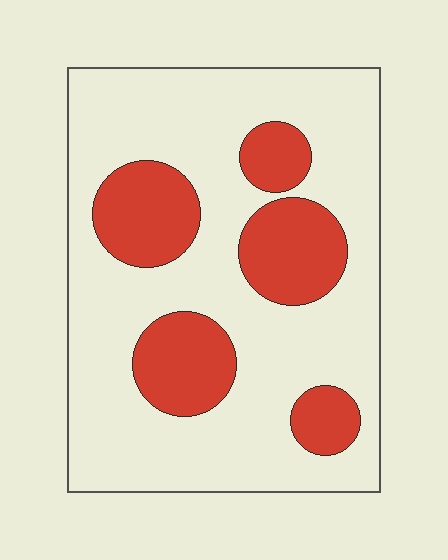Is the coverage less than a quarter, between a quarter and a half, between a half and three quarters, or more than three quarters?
Between a quarter and a half.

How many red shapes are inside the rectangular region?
5.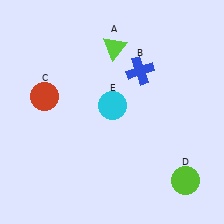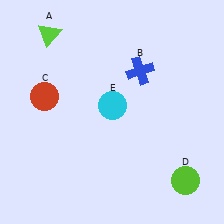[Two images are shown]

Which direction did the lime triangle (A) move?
The lime triangle (A) moved left.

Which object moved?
The lime triangle (A) moved left.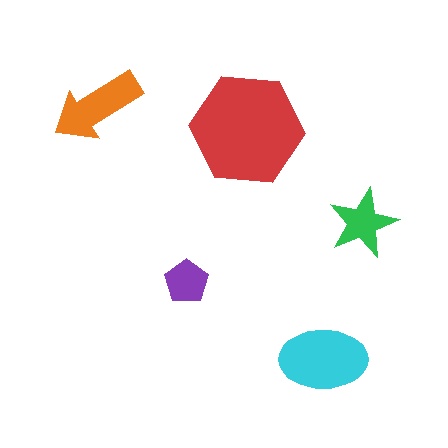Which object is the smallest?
The purple pentagon.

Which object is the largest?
The red hexagon.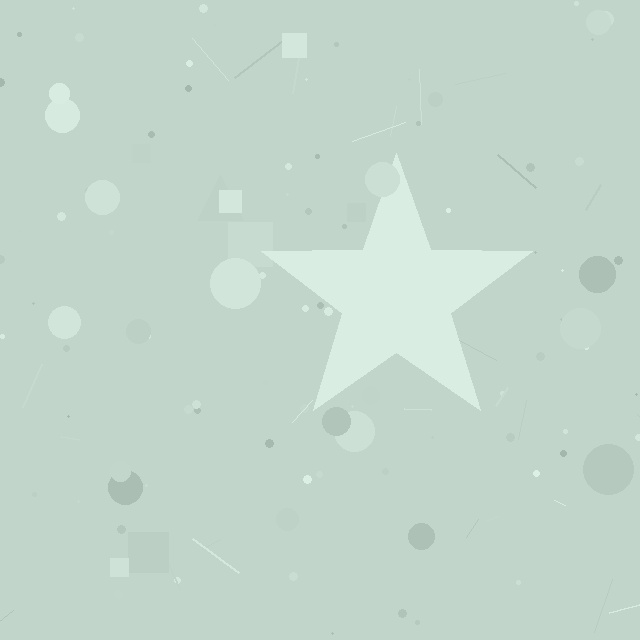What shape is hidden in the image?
A star is hidden in the image.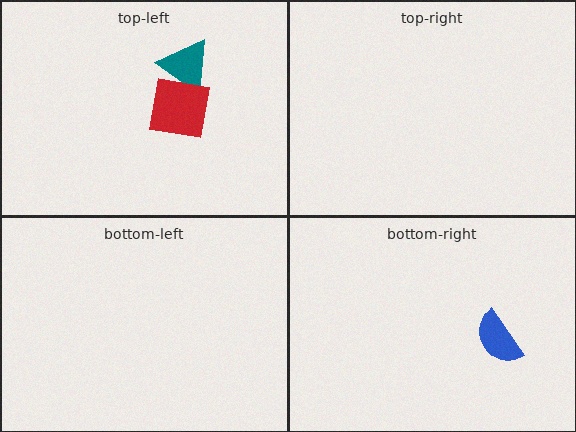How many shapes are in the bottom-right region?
1.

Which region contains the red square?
The top-left region.